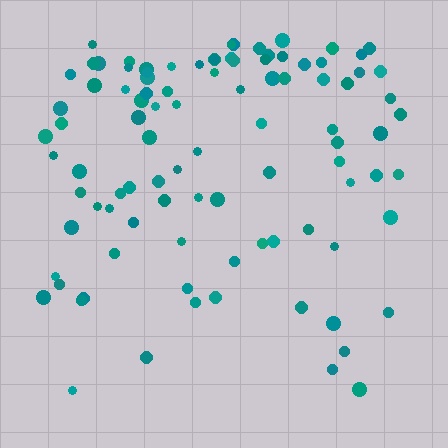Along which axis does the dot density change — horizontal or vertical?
Vertical.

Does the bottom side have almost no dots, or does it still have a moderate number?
Still a moderate number, just noticeably fewer than the top.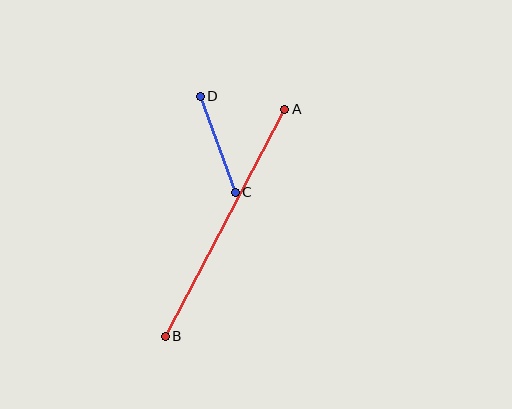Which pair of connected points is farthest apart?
Points A and B are farthest apart.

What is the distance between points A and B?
The distance is approximately 256 pixels.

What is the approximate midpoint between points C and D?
The midpoint is at approximately (218, 144) pixels.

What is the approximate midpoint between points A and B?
The midpoint is at approximately (225, 223) pixels.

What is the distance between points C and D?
The distance is approximately 102 pixels.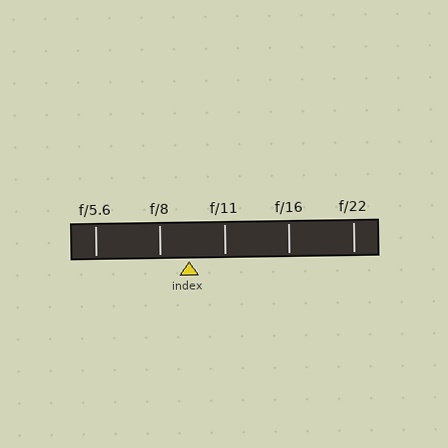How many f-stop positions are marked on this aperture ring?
There are 5 f-stop positions marked.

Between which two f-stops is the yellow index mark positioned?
The index mark is between f/8 and f/11.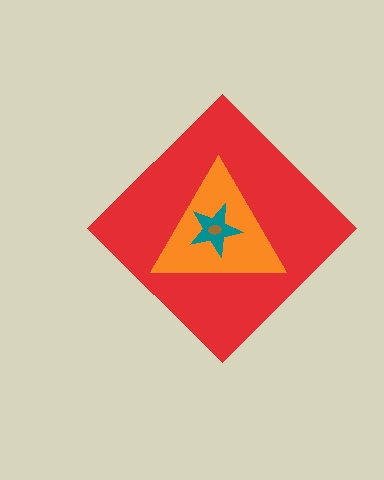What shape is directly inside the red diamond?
The orange triangle.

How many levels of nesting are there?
4.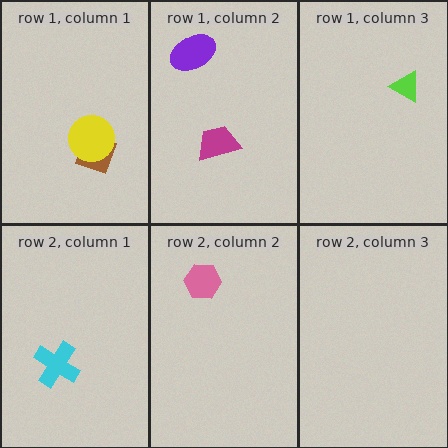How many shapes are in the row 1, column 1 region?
2.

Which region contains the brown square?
The row 1, column 1 region.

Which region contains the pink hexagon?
The row 2, column 2 region.